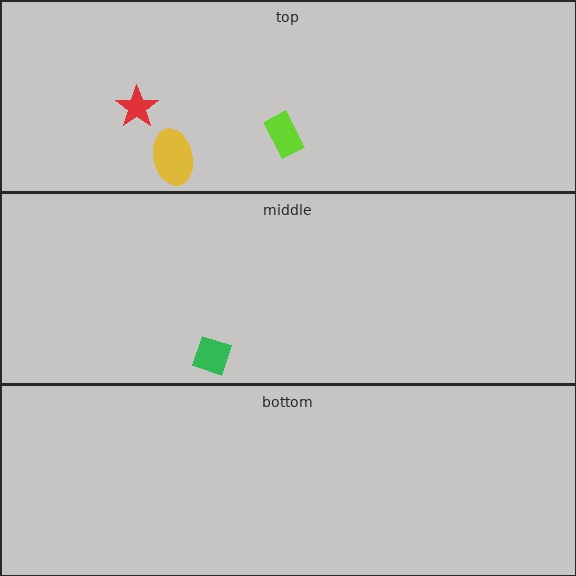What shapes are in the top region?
The lime rectangle, the yellow ellipse, the red star.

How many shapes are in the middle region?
1.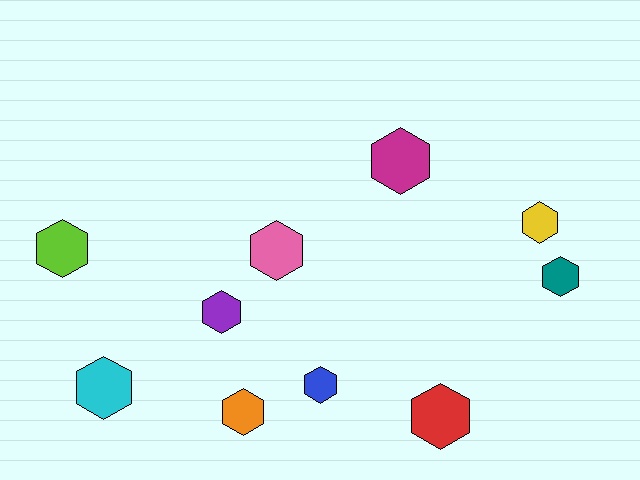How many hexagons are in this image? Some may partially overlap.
There are 10 hexagons.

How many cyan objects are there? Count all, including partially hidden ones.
There is 1 cyan object.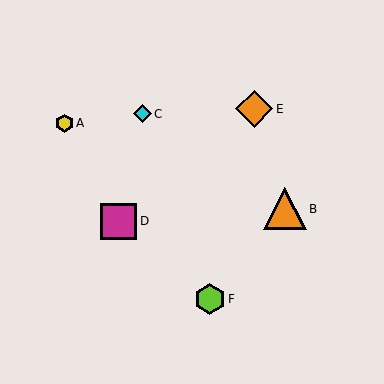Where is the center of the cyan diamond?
The center of the cyan diamond is at (142, 114).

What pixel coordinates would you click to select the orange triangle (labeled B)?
Click at (285, 209) to select the orange triangle B.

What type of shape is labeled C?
Shape C is a cyan diamond.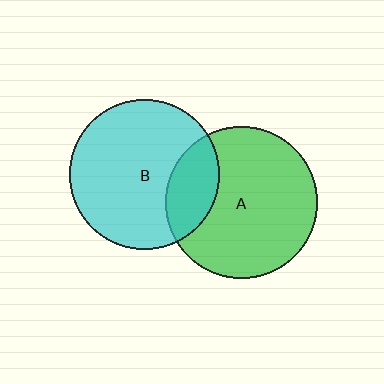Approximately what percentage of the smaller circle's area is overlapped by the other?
Approximately 20%.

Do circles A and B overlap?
Yes.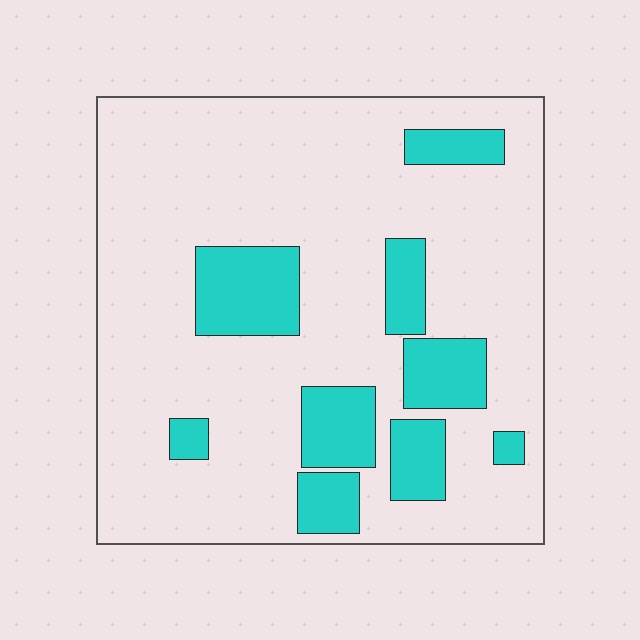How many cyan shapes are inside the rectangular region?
9.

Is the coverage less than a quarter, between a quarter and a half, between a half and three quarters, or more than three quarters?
Less than a quarter.